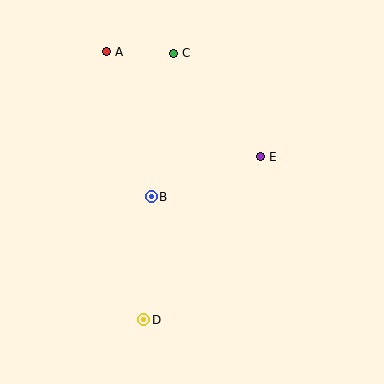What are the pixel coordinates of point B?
Point B is at (151, 197).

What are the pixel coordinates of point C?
Point C is at (174, 53).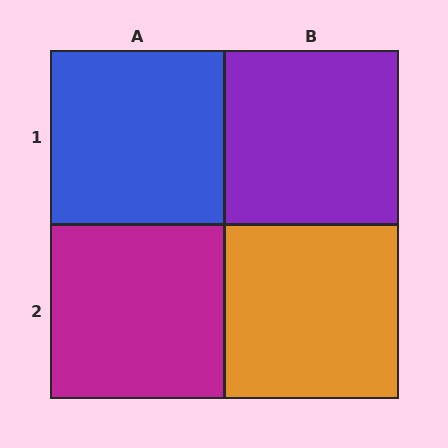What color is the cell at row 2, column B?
Orange.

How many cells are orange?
1 cell is orange.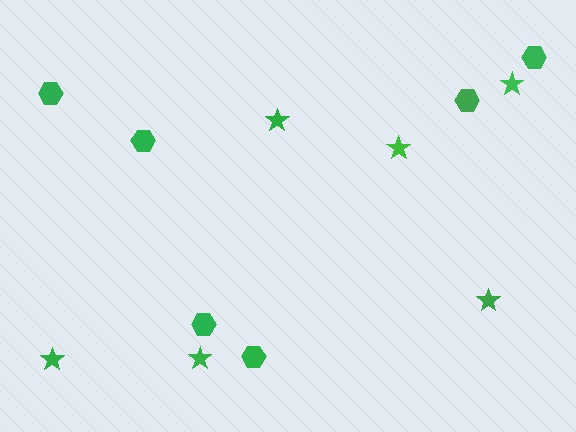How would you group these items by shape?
There are 2 groups: one group of hexagons (6) and one group of stars (6).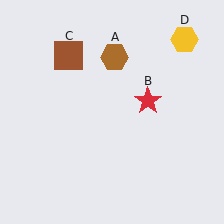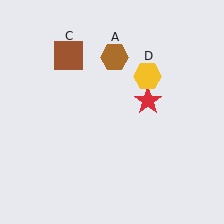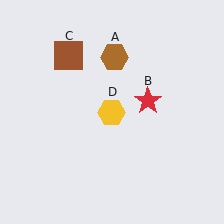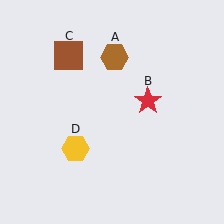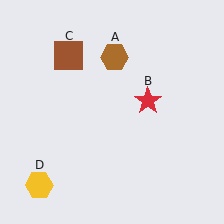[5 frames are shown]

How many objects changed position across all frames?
1 object changed position: yellow hexagon (object D).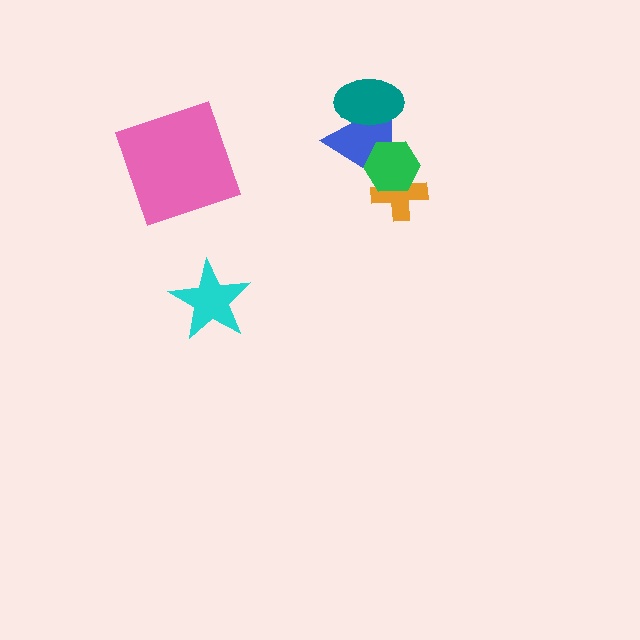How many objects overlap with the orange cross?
2 objects overlap with the orange cross.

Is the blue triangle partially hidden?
Yes, it is partially covered by another shape.